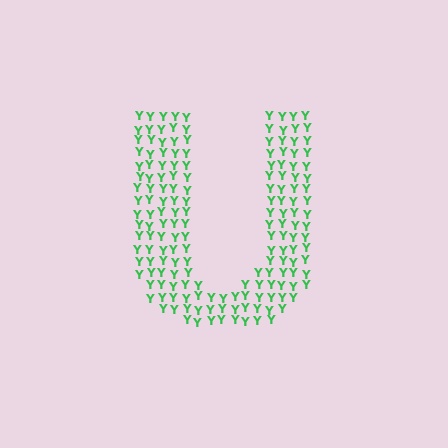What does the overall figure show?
The overall figure shows the letter U.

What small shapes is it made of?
It is made of small letter Y's.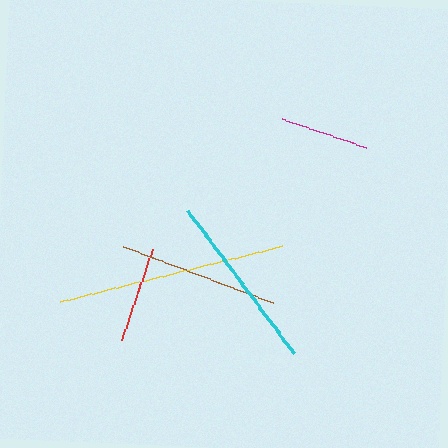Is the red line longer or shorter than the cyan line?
The cyan line is longer than the red line.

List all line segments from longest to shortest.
From longest to shortest: yellow, cyan, brown, red, magenta.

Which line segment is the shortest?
The magenta line is the shortest at approximately 89 pixels.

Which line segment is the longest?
The yellow line is the longest at approximately 229 pixels.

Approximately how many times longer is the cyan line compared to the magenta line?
The cyan line is approximately 2.0 times the length of the magenta line.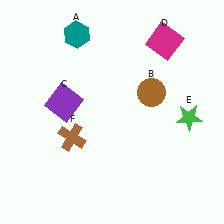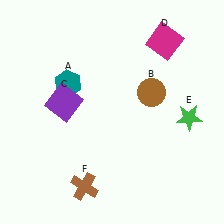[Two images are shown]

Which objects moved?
The objects that moved are: the teal hexagon (A), the brown cross (F).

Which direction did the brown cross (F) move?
The brown cross (F) moved down.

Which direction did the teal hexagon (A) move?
The teal hexagon (A) moved down.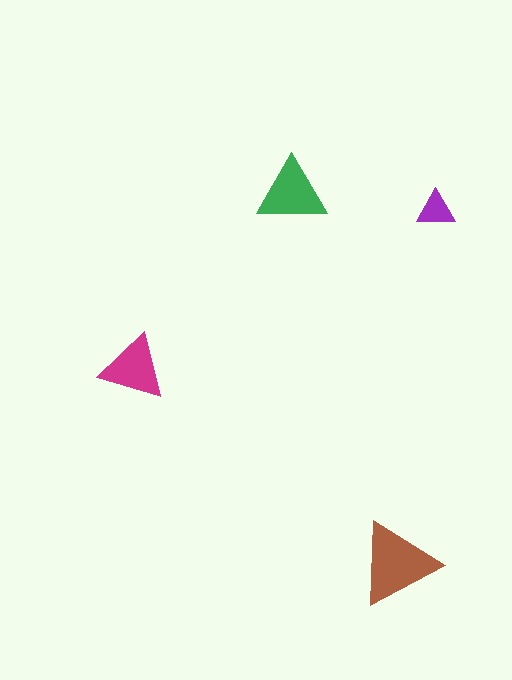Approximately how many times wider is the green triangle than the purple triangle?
About 2 times wider.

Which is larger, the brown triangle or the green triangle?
The brown one.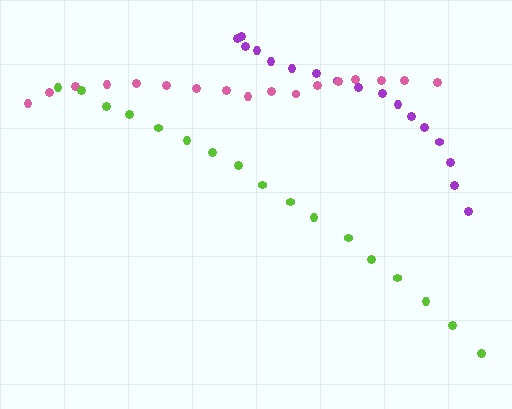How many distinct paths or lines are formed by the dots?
There are 3 distinct paths.